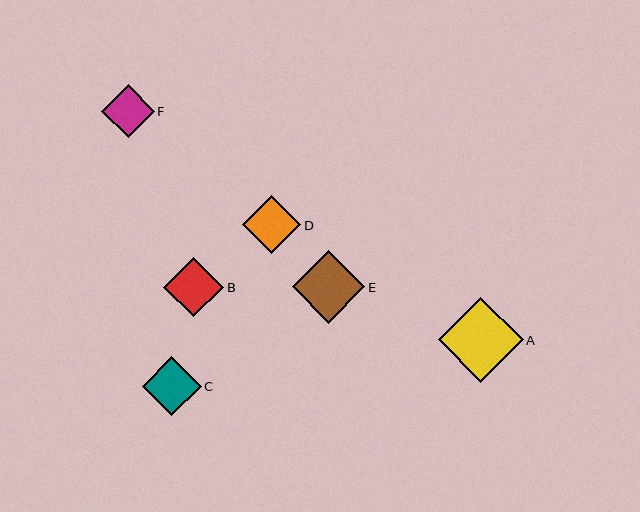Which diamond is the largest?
Diamond A is the largest with a size of approximately 85 pixels.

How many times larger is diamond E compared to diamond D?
Diamond E is approximately 1.2 times the size of diamond D.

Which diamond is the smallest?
Diamond F is the smallest with a size of approximately 53 pixels.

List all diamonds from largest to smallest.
From largest to smallest: A, E, B, D, C, F.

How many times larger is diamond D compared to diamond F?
Diamond D is approximately 1.1 times the size of diamond F.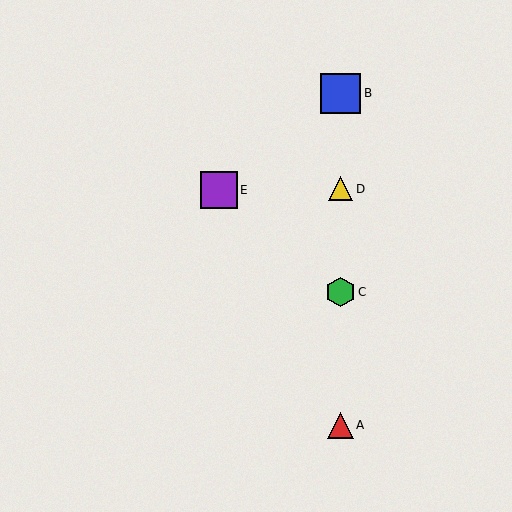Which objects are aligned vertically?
Objects A, B, C, D are aligned vertically.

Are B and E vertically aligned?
No, B is at x≈340 and E is at x≈219.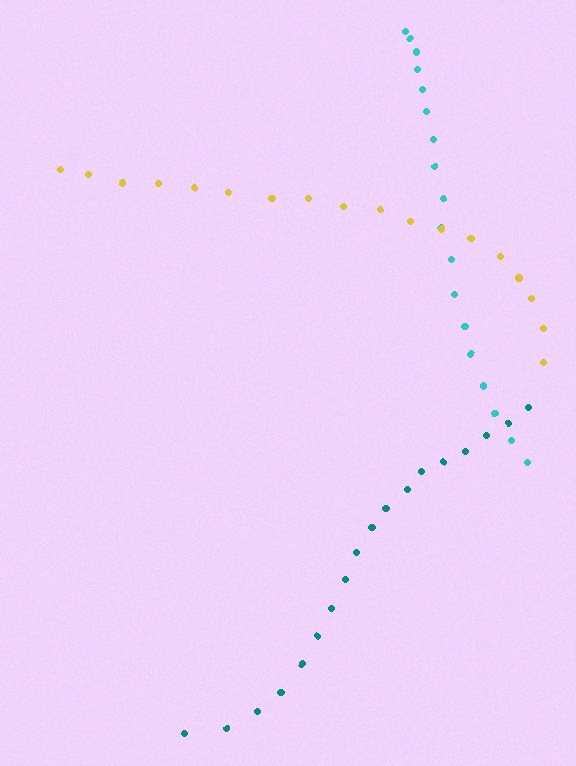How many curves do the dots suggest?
There are 3 distinct paths.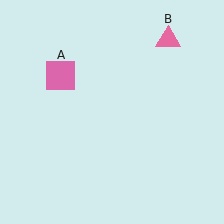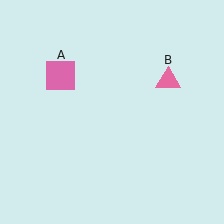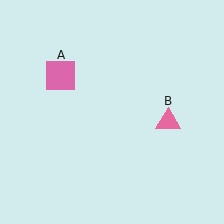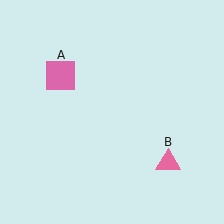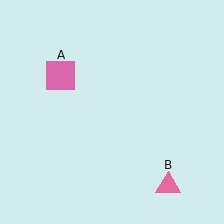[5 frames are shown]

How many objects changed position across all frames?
1 object changed position: pink triangle (object B).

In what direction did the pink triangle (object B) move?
The pink triangle (object B) moved down.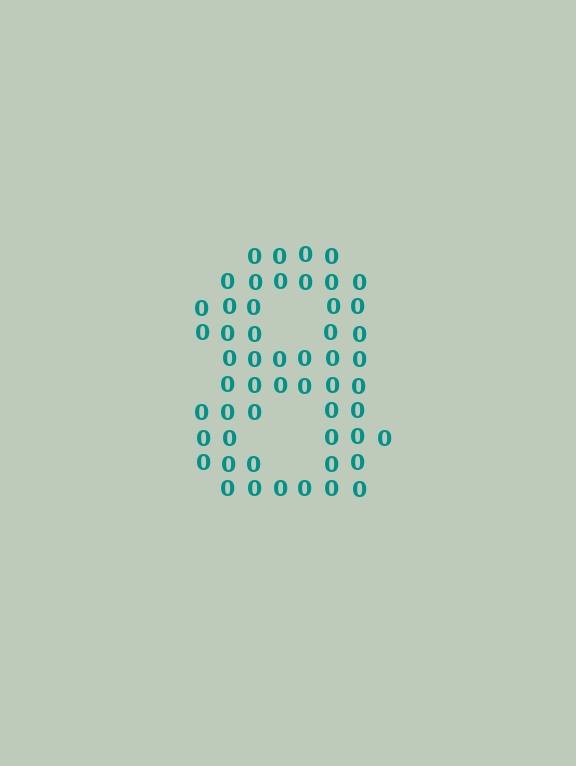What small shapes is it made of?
It is made of small digit 0's.